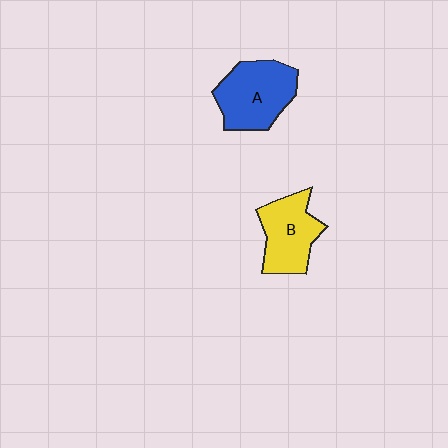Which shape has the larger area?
Shape A (blue).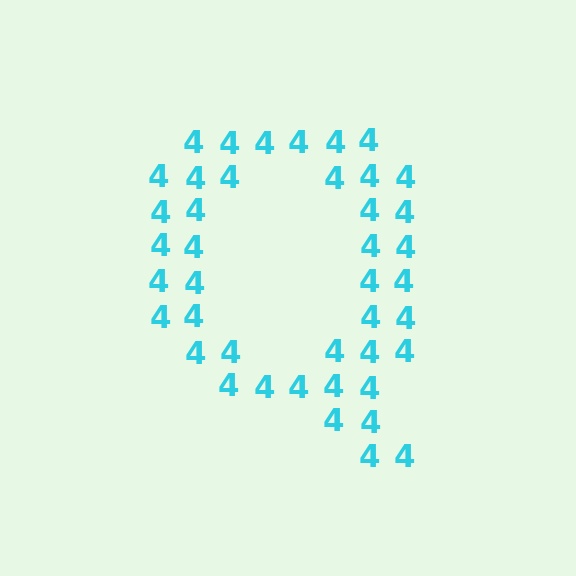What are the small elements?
The small elements are digit 4's.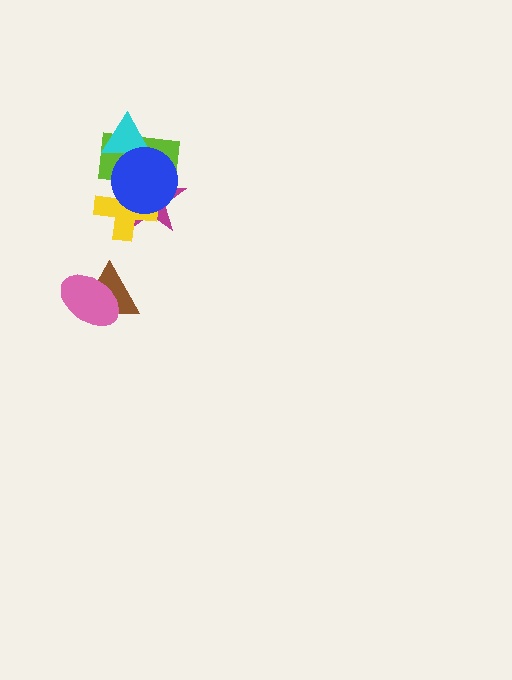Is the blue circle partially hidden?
No, no other shape covers it.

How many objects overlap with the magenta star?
3 objects overlap with the magenta star.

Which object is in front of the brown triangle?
The pink ellipse is in front of the brown triangle.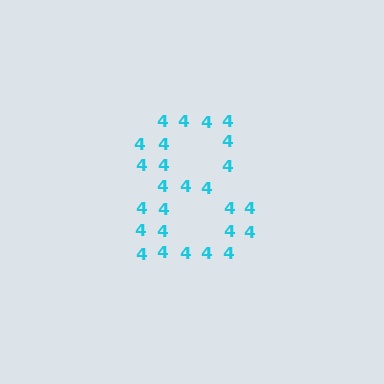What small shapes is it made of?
It is made of small digit 4's.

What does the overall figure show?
The overall figure shows the digit 8.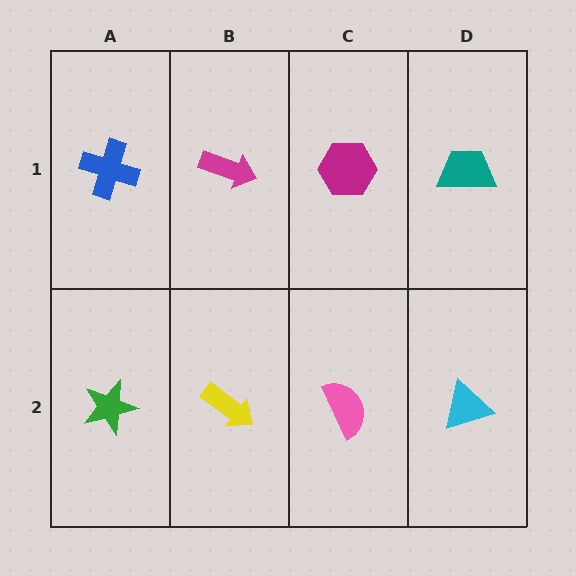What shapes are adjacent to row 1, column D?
A cyan triangle (row 2, column D), a magenta hexagon (row 1, column C).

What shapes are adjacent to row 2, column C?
A magenta hexagon (row 1, column C), a yellow arrow (row 2, column B), a cyan triangle (row 2, column D).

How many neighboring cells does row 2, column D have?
2.